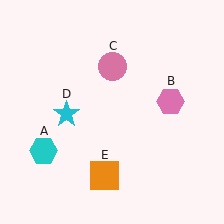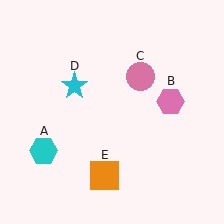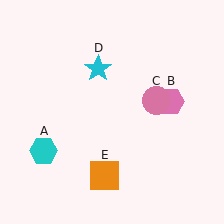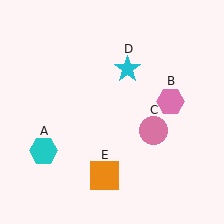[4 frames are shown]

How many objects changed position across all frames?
2 objects changed position: pink circle (object C), cyan star (object D).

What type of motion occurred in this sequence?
The pink circle (object C), cyan star (object D) rotated clockwise around the center of the scene.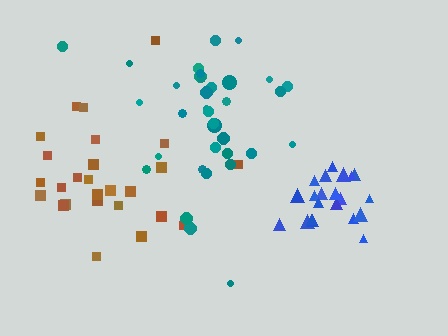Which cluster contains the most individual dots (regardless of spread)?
Teal (35).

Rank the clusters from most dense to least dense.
blue, teal, brown.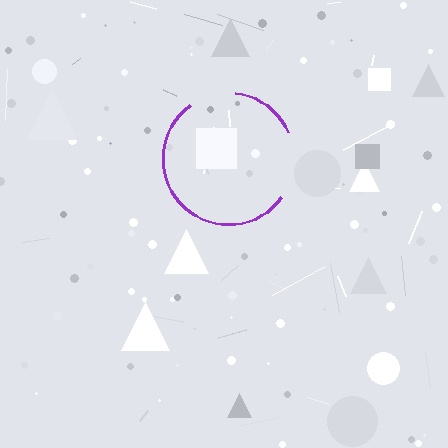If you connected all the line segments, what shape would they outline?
They would outline a circle.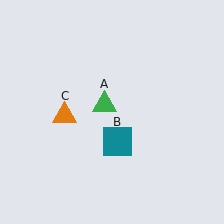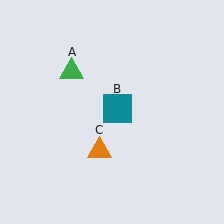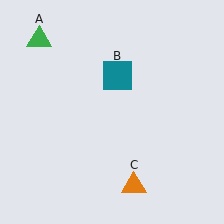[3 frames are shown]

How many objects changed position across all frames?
3 objects changed position: green triangle (object A), teal square (object B), orange triangle (object C).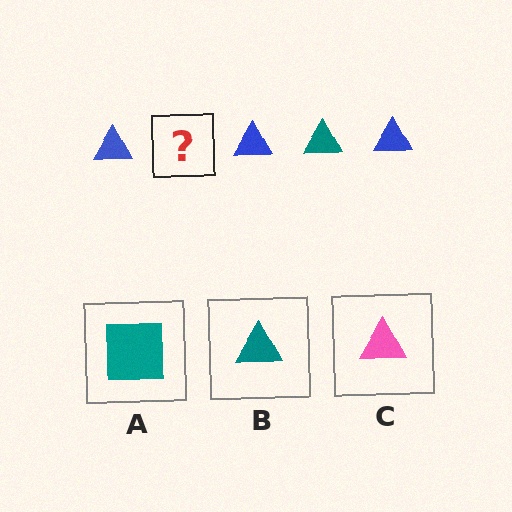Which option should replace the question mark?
Option B.